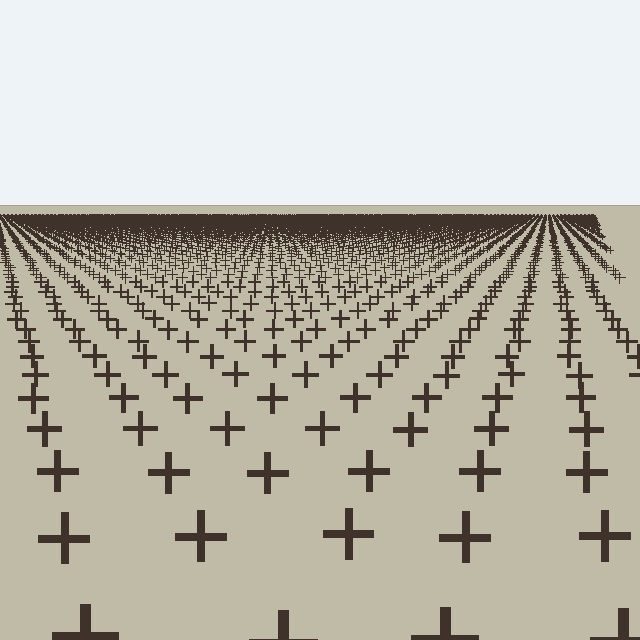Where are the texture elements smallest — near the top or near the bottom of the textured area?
Near the top.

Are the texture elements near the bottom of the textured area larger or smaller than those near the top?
Larger. Near the bottom, elements are closer to the viewer and appear at a bigger on-screen size.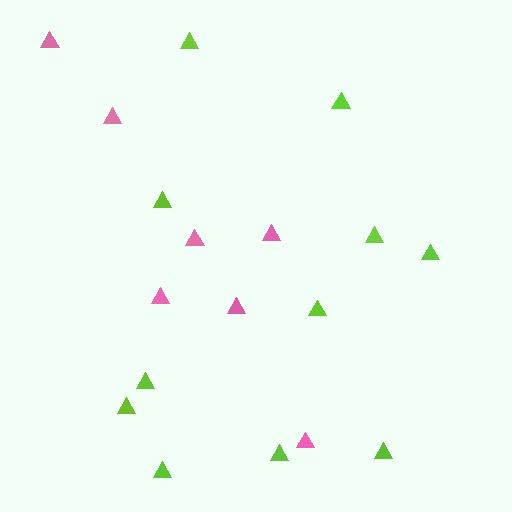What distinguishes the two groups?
There are 2 groups: one group of lime triangles (11) and one group of pink triangles (7).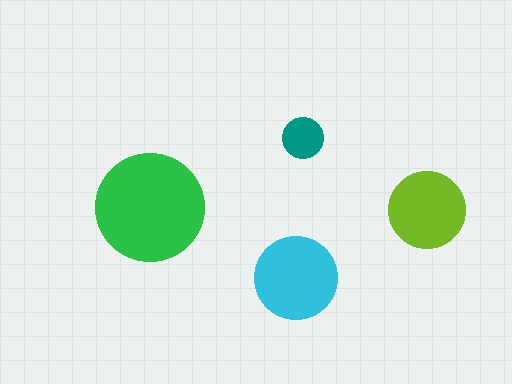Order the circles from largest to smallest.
the green one, the cyan one, the lime one, the teal one.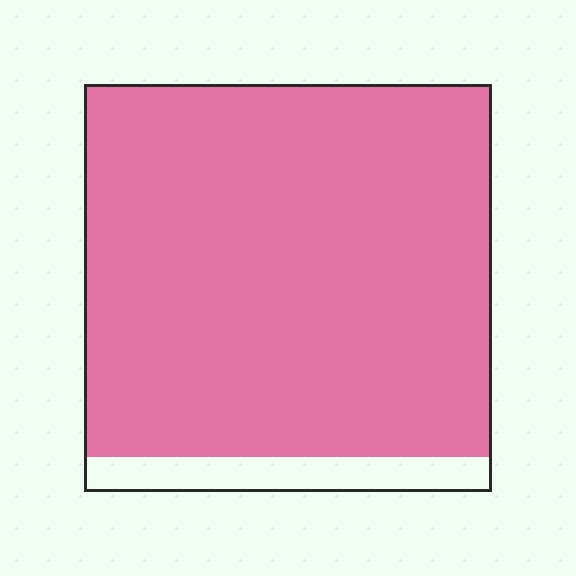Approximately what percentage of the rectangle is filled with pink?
Approximately 90%.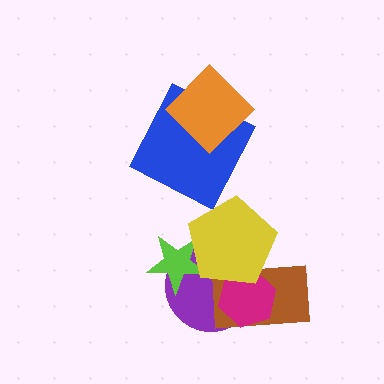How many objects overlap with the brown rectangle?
3 objects overlap with the brown rectangle.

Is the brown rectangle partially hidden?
Yes, it is partially covered by another shape.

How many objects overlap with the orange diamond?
1 object overlaps with the orange diamond.